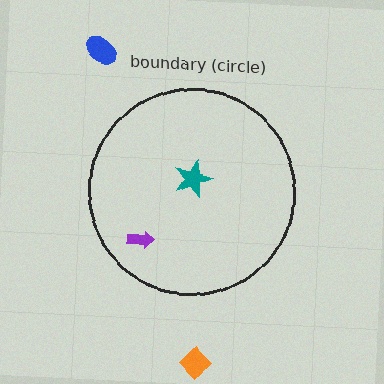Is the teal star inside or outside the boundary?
Inside.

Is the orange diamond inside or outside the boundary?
Outside.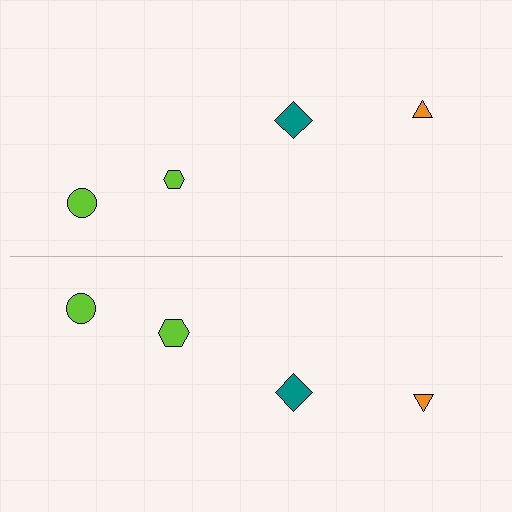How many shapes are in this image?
There are 8 shapes in this image.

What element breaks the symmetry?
The lime hexagon on the bottom side has a different size than its mirror counterpart.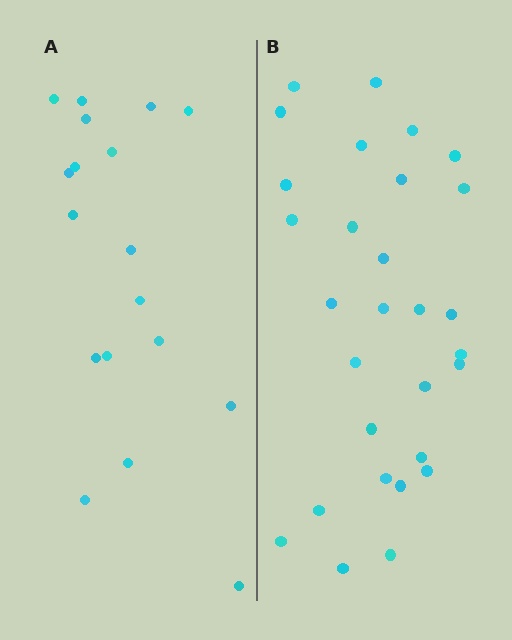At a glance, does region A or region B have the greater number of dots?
Region B (the right region) has more dots.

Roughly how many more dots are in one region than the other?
Region B has roughly 12 or so more dots than region A.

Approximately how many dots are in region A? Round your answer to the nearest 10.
About 20 dots. (The exact count is 18, which rounds to 20.)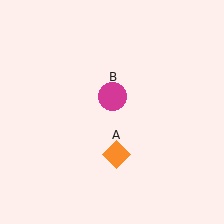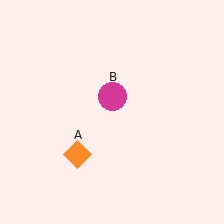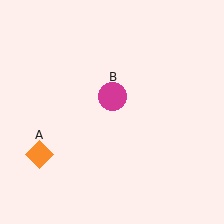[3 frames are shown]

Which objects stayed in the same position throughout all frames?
Magenta circle (object B) remained stationary.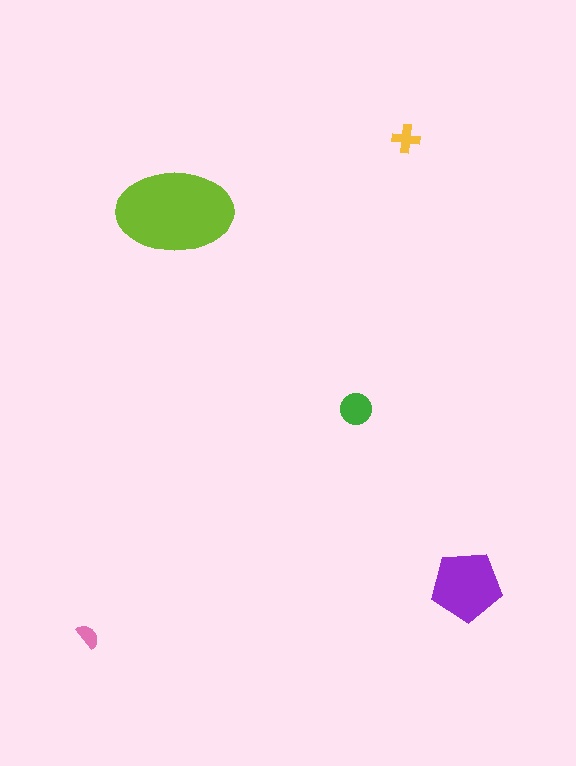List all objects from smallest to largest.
The pink semicircle, the yellow cross, the green circle, the purple pentagon, the lime ellipse.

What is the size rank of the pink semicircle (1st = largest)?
5th.